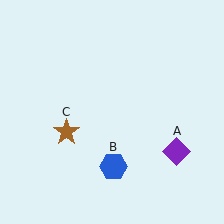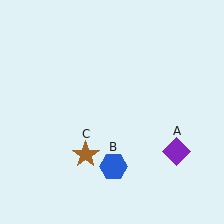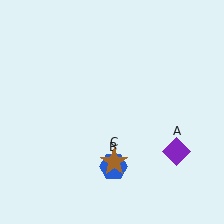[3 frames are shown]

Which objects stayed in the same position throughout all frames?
Purple diamond (object A) and blue hexagon (object B) remained stationary.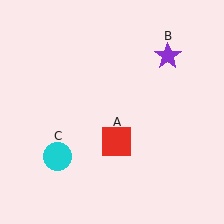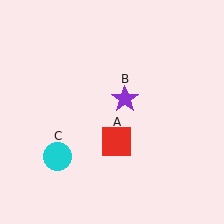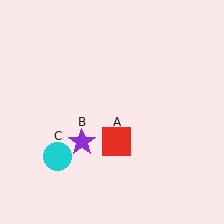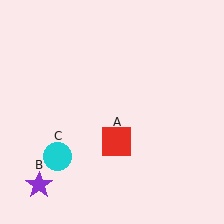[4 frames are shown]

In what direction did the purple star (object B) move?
The purple star (object B) moved down and to the left.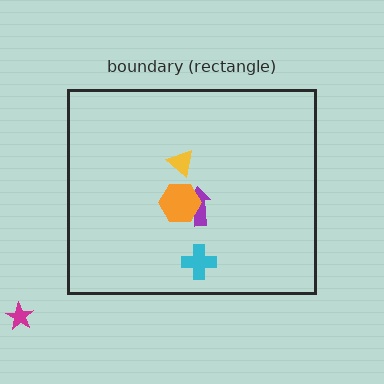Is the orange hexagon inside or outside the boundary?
Inside.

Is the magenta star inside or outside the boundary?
Outside.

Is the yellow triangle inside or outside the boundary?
Inside.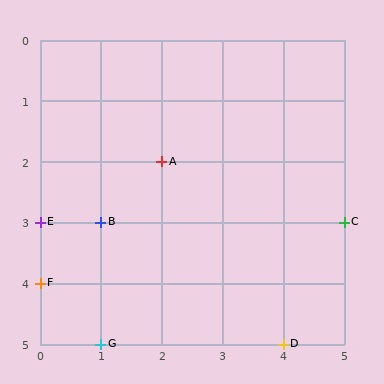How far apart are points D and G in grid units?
Points D and G are 3 columns apart.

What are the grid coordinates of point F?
Point F is at grid coordinates (0, 4).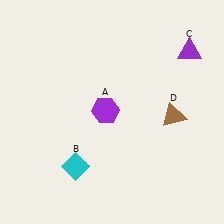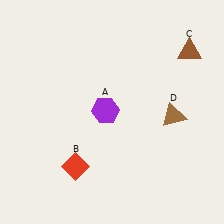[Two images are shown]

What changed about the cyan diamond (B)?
In Image 1, B is cyan. In Image 2, it changed to red.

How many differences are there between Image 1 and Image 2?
There are 2 differences between the two images.